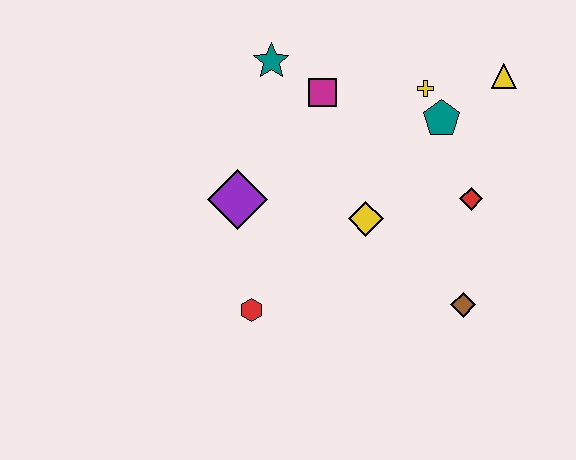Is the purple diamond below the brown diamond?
No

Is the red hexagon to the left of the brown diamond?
Yes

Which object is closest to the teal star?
The magenta square is closest to the teal star.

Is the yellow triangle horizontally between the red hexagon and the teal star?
No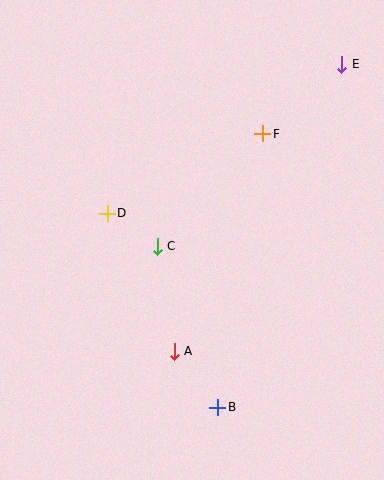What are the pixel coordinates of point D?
Point D is at (107, 213).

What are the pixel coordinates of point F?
Point F is at (263, 134).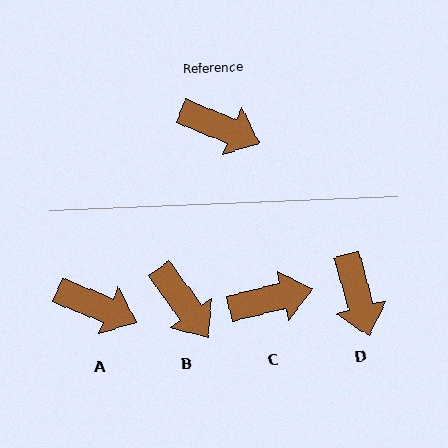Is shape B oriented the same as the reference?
No, it is off by about 32 degrees.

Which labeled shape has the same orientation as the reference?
A.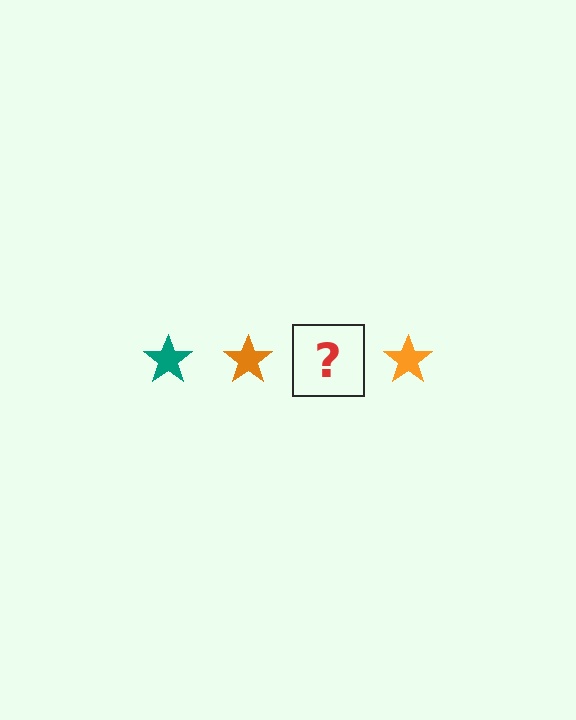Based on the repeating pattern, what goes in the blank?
The blank should be a teal star.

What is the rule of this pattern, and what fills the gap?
The rule is that the pattern cycles through teal, orange stars. The gap should be filled with a teal star.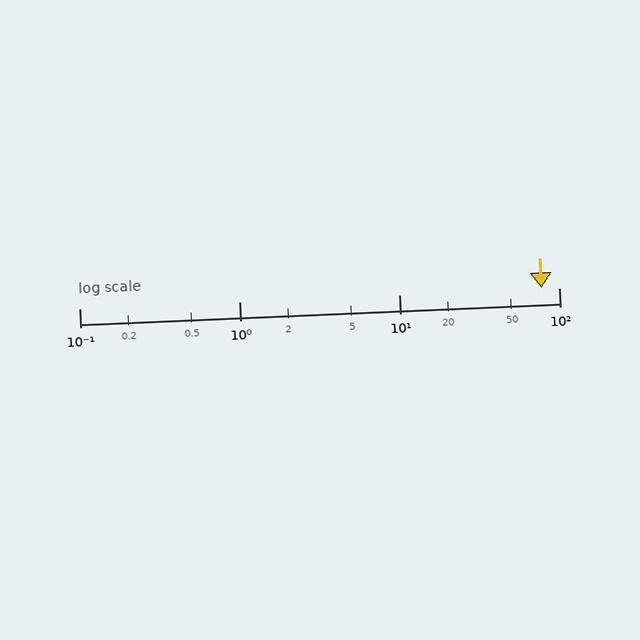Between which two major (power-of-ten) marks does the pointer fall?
The pointer is between 10 and 100.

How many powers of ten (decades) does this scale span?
The scale spans 3 decades, from 0.1 to 100.